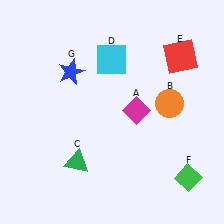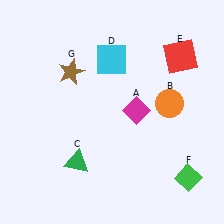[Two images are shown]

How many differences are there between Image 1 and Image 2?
There is 1 difference between the two images.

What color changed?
The star (G) changed from blue in Image 1 to brown in Image 2.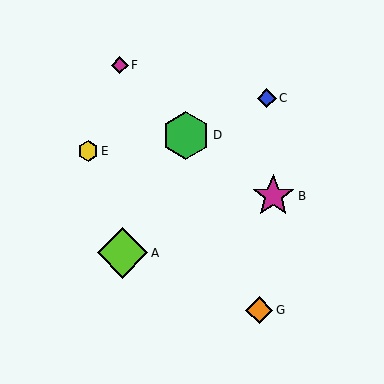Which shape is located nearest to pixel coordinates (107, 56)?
The magenta diamond (labeled F) at (120, 65) is nearest to that location.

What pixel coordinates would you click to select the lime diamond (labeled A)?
Click at (123, 253) to select the lime diamond A.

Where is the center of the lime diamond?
The center of the lime diamond is at (123, 253).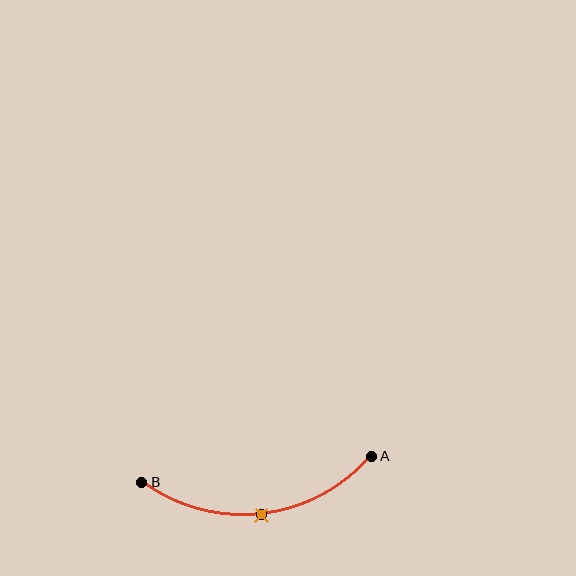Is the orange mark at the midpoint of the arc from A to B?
Yes. The orange mark lies on the arc at equal arc-length from both A and B — it is the arc midpoint.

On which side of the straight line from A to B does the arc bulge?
The arc bulges below the straight line connecting A and B.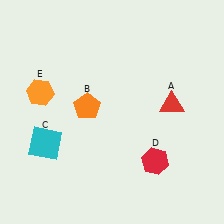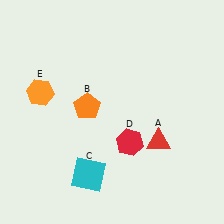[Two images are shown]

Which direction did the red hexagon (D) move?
The red hexagon (D) moved left.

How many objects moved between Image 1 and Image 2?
3 objects moved between the two images.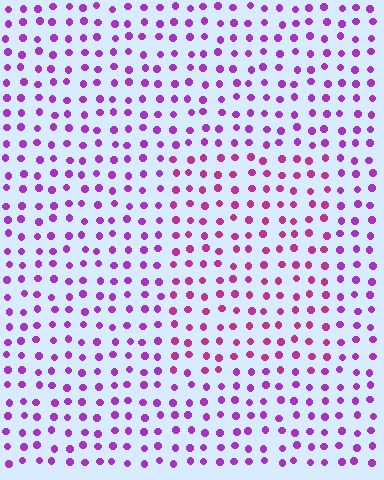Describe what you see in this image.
The image is filled with small purple elements in a uniform arrangement. A rectangle-shaped region is visible where the elements are tinted to a slightly different hue, forming a subtle color boundary.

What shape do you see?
I see a rectangle.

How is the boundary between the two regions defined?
The boundary is defined purely by a slight shift in hue (about 28 degrees). Spacing, size, and orientation are identical on both sides.